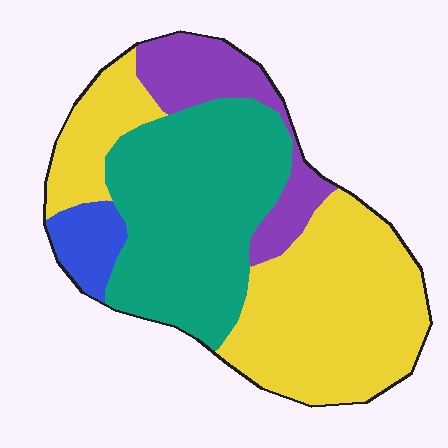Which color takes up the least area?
Blue, at roughly 5%.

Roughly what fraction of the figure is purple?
Purple takes up about one eighth (1/8) of the figure.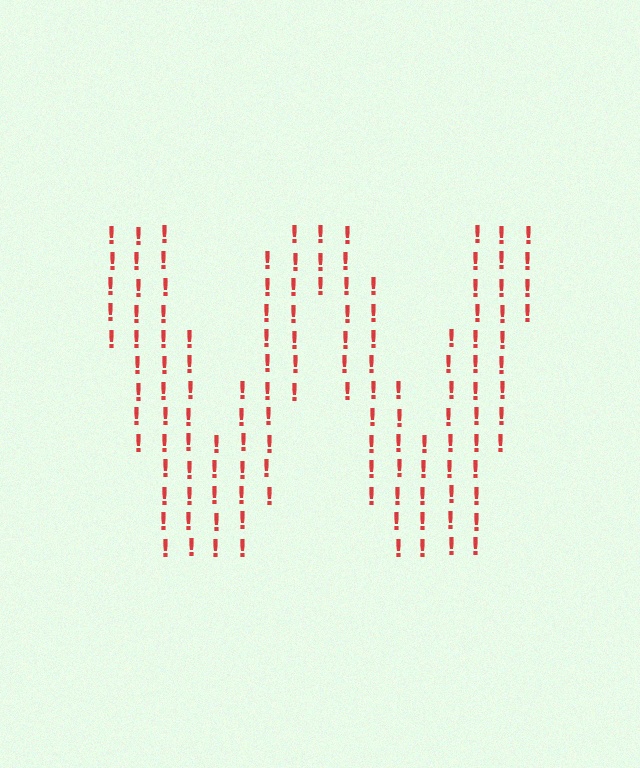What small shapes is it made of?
It is made of small exclamation marks.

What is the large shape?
The large shape is the letter W.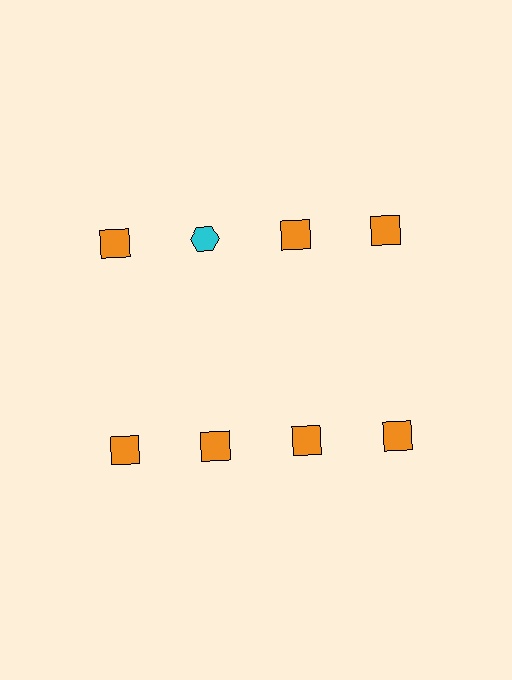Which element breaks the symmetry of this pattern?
The cyan hexagon in the top row, second from left column breaks the symmetry. All other shapes are orange squares.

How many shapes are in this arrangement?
There are 8 shapes arranged in a grid pattern.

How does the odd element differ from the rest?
It differs in both color (cyan instead of orange) and shape (hexagon instead of square).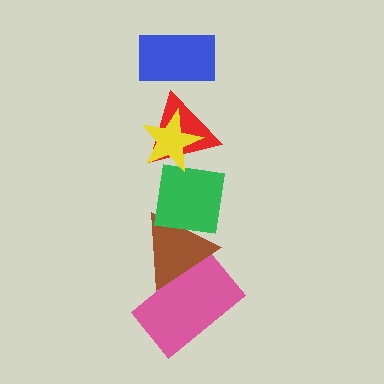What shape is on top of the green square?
The red triangle is on top of the green square.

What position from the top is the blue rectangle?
The blue rectangle is 1st from the top.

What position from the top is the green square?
The green square is 4th from the top.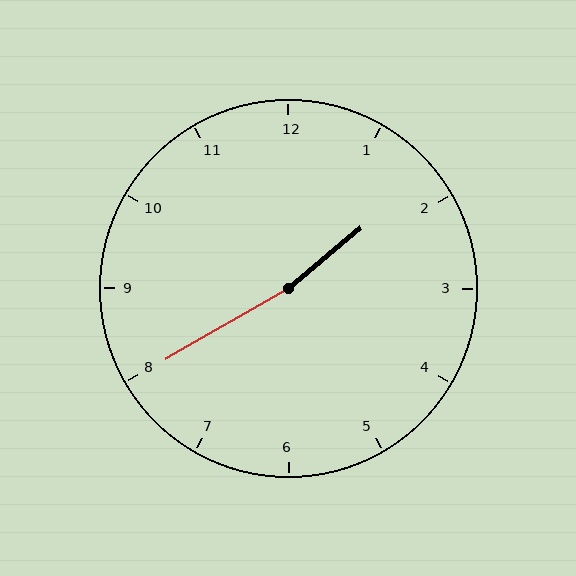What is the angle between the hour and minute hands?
Approximately 170 degrees.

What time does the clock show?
1:40.